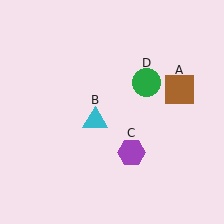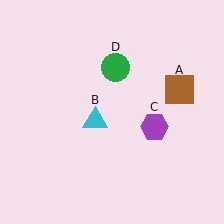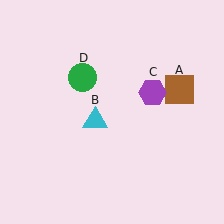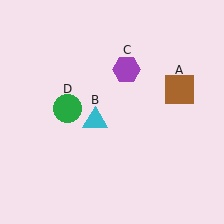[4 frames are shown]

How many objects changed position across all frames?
2 objects changed position: purple hexagon (object C), green circle (object D).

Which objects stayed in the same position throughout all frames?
Brown square (object A) and cyan triangle (object B) remained stationary.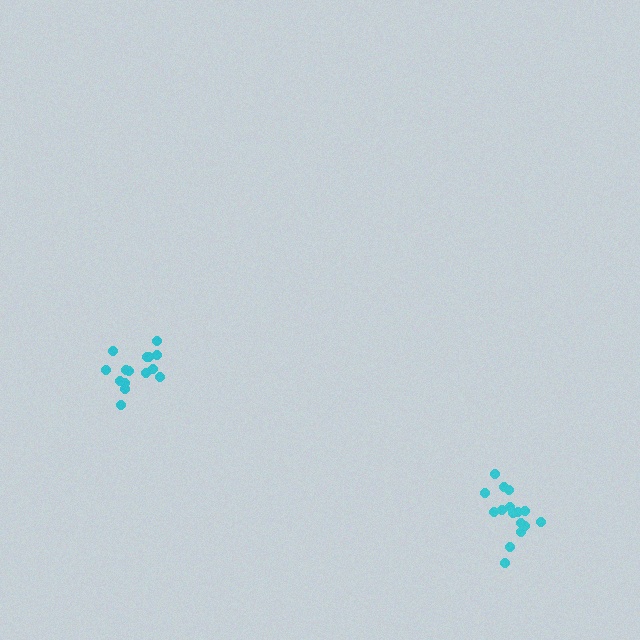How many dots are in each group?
Group 1: 15 dots, Group 2: 16 dots (31 total).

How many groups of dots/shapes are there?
There are 2 groups.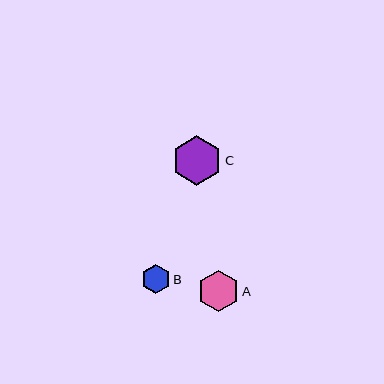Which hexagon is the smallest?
Hexagon B is the smallest with a size of approximately 29 pixels.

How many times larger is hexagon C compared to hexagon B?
Hexagon C is approximately 1.7 times the size of hexagon B.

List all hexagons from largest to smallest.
From largest to smallest: C, A, B.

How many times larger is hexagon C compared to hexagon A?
Hexagon C is approximately 1.2 times the size of hexagon A.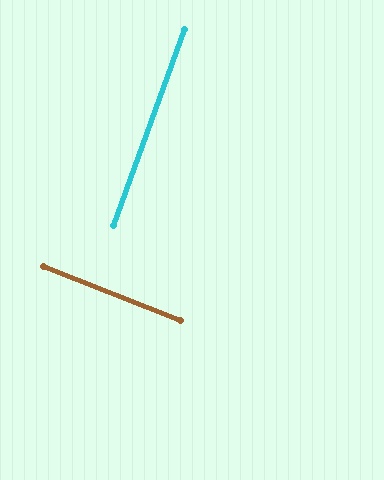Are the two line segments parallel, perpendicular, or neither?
Perpendicular — they meet at approximately 89°.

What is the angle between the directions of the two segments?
Approximately 89 degrees.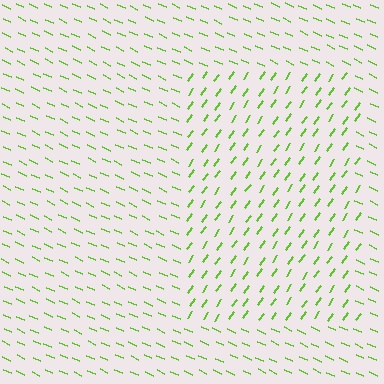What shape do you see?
I see a rectangle.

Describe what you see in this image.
The image is filled with small lime line segments. A rectangle region in the image has lines oriented differently from the surrounding lines, creating a visible texture boundary.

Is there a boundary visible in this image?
Yes, there is a texture boundary formed by a change in line orientation.